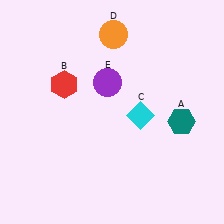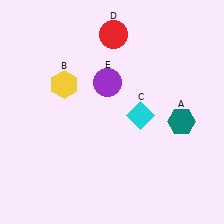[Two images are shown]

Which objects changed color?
B changed from red to yellow. D changed from orange to red.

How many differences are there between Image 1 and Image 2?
There are 2 differences between the two images.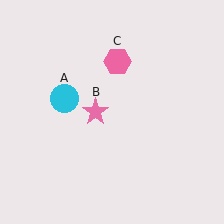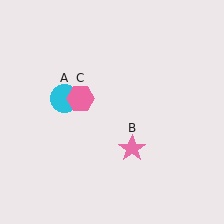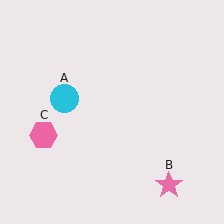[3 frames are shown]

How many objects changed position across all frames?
2 objects changed position: pink star (object B), pink hexagon (object C).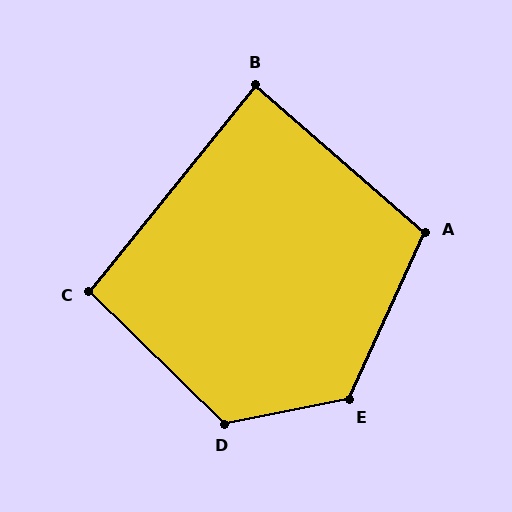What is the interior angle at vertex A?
Approximately 106 degrees (obtuse).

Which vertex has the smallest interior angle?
B, at approximately 88 degrees.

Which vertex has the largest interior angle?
E, at approximately 126 degrees.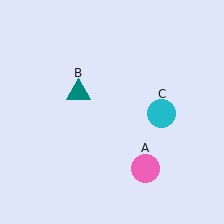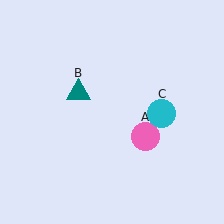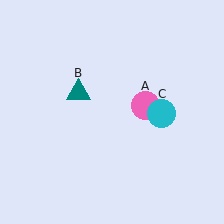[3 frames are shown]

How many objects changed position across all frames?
1 object changed position: pink circle (object A).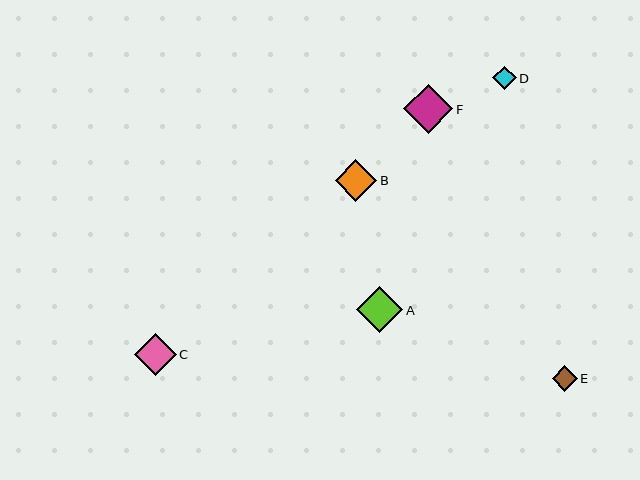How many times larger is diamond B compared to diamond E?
Diamond B is approximately 1.7 times the size of diamond E.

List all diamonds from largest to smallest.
From largest to smallest: F, A, C, B, E, D.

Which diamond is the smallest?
Diamond D is the smallest with a size of approximately 23 pixels.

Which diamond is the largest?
Diamond F is the largest with a size of approximately 50 pixels.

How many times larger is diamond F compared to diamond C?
Diamond F is approximately 1.2 times the size of diamond C.